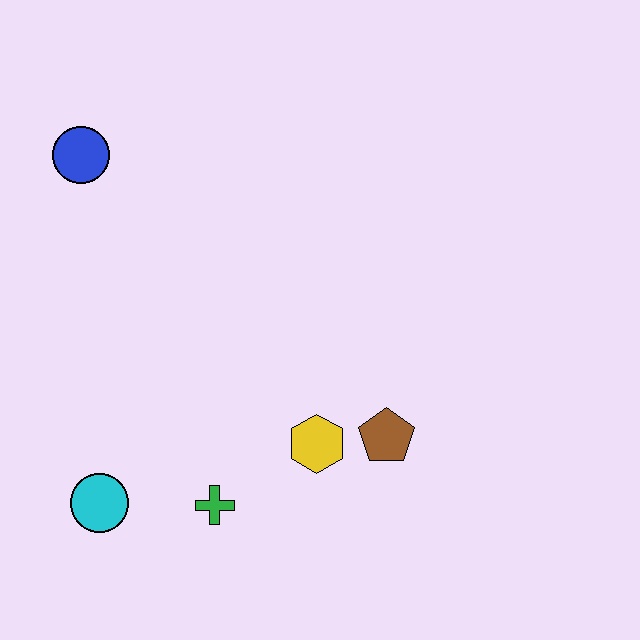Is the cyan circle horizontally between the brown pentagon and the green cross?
No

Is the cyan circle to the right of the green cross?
No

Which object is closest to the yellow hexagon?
The brown pentagon is closest to the yellow hexagon.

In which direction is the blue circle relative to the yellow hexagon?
The blue circle is above the yellow hexagon.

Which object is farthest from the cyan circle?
The blue circle is farthest from the cyan circle.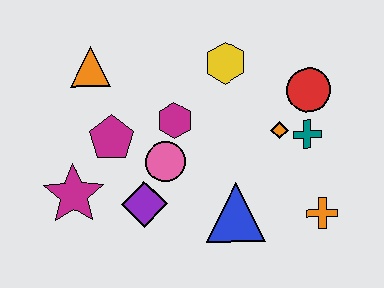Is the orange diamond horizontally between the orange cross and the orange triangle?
Yes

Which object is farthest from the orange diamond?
The magenta star is farthest from the orange diamond.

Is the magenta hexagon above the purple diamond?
Yes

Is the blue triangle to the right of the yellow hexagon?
Yes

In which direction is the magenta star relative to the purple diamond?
The magenta star is to the left of the purple diamond.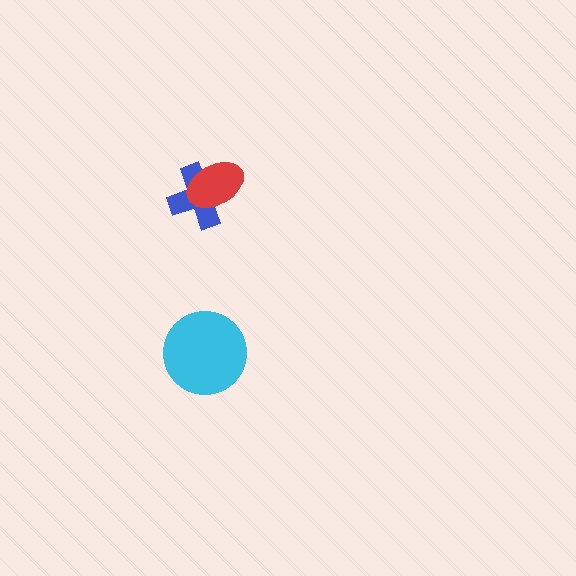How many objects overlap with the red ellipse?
1 object overlaps with the red ellipse.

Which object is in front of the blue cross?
The red ellipse is in front of the blue cross.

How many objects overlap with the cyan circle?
0 objects overlap with the cyan circle.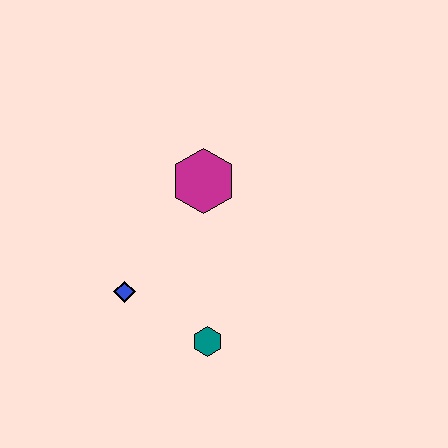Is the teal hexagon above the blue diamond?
No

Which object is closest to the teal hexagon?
The blue diamond is closest to the teal hexagon.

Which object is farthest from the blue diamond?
The magenta hexagon is farthest from the blue diamond.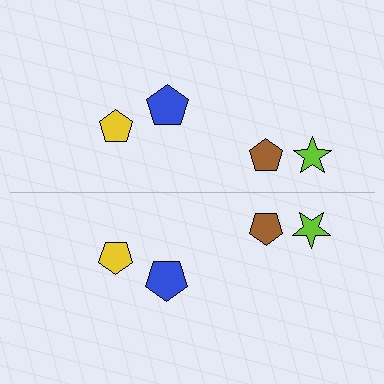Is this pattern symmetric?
Yes, this pattern has bilateral (reflection) symmetry.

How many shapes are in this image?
There are 8 shapes in this image.